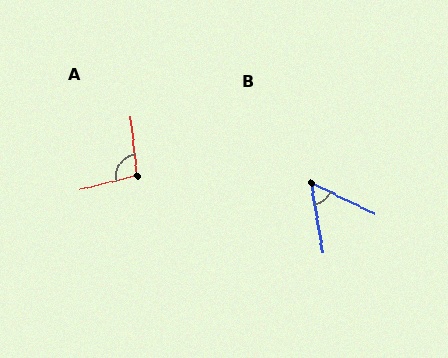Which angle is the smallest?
B, at approximately 55 degrees.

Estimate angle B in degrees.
Approximately 55 degrees.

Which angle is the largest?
A, at approximately 98 degrees.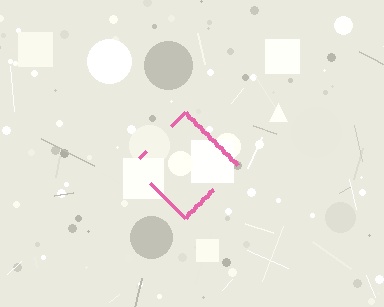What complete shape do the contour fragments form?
The contour fragments form a diamond.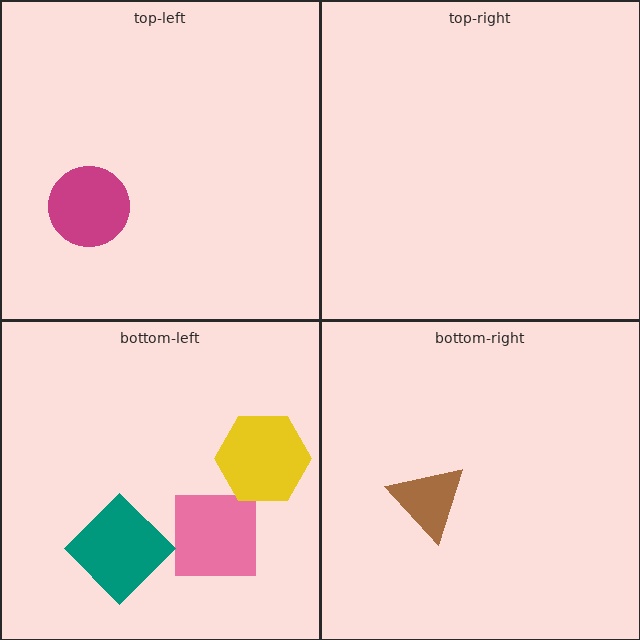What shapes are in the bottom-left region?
The pink square, the teal diamond, the yellow hexagon.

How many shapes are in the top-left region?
1.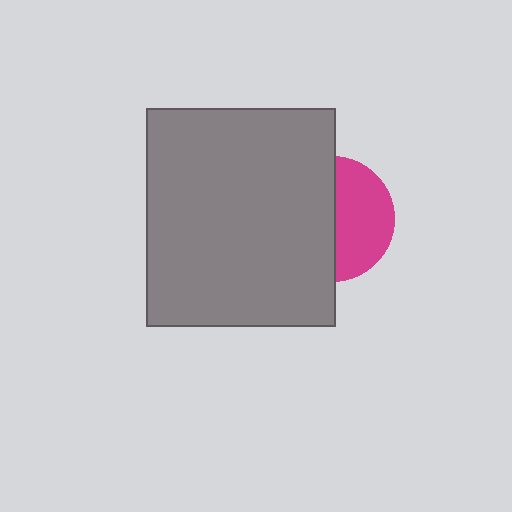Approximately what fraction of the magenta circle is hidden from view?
Roughly 54% of the magenta circle is hidden behind the gray rectangle.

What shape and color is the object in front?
The object in front is a gray rectangle.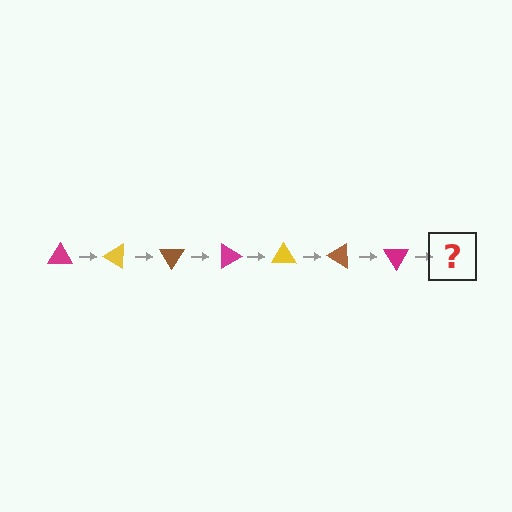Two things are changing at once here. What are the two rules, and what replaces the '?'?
The two rules are that it rotates 30 degrees each step and the color cycles through magenta, yellow, and brown. The '?' should be a yellow triangle, rotated 210 degrees from the start.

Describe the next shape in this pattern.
It should be a yellow triangle, rotated 210 degrees from the start.